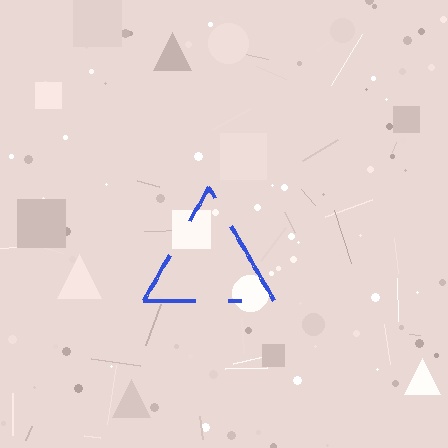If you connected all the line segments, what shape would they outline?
They would outline a triangle.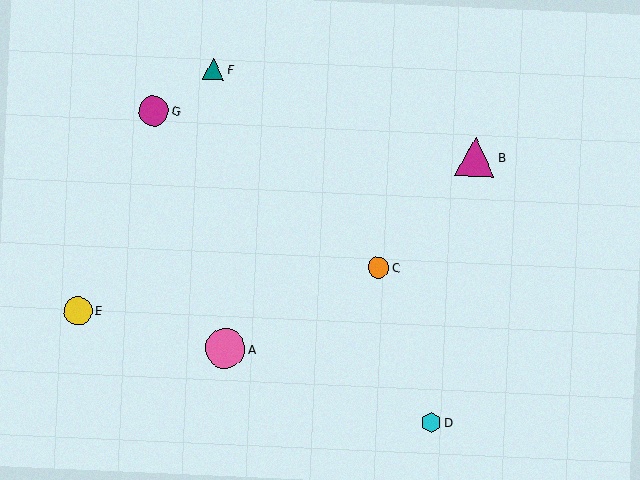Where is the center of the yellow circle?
The center of the yellow circle is at (78, 311).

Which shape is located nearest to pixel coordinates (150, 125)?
The magenta circle (labeled G) at (153, 111) is nearest to that location.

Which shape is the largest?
The pink circle (labeled A) is the largest.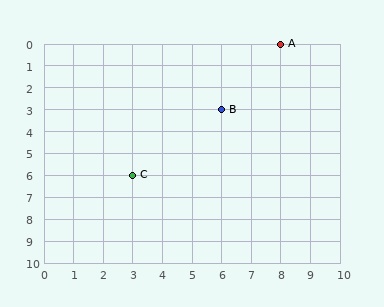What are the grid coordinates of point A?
Point A is at grid coordinates (8, 0).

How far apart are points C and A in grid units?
Points C and A are 5 columns and 6 rows apart (about 7.8 grid units diagonally).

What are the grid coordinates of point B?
Point B is at grid coordinates (6, 3).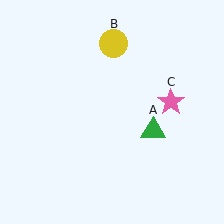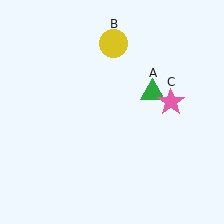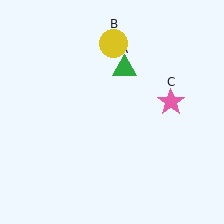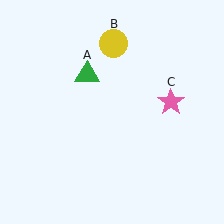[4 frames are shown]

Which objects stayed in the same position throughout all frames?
Yellow circle (object B) and pink star (object C) remained stationary.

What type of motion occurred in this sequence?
The green triangle (object A) rotated counterclockwise around the center of the scene.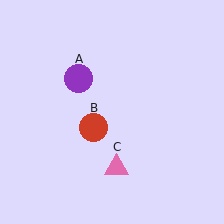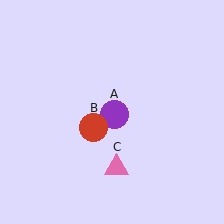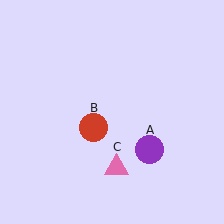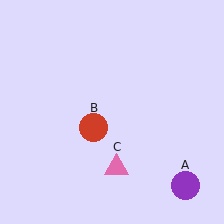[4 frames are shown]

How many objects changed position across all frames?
1 object changed position: purple circle (object A).